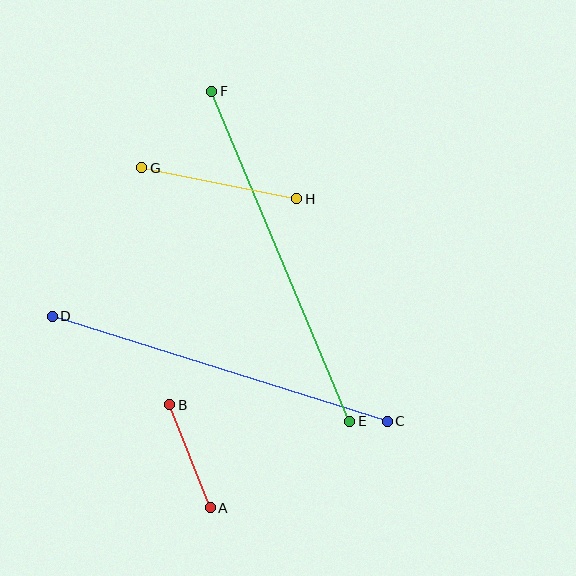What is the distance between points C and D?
The distance is approximately 351 pixels.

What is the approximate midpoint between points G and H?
The midpoint is at approximately (219, 183) pixels.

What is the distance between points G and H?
The distance is approximately 158 pixels.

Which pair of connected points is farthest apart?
Points E and F are farthest apart.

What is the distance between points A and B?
The distance is approximately 111 pixels.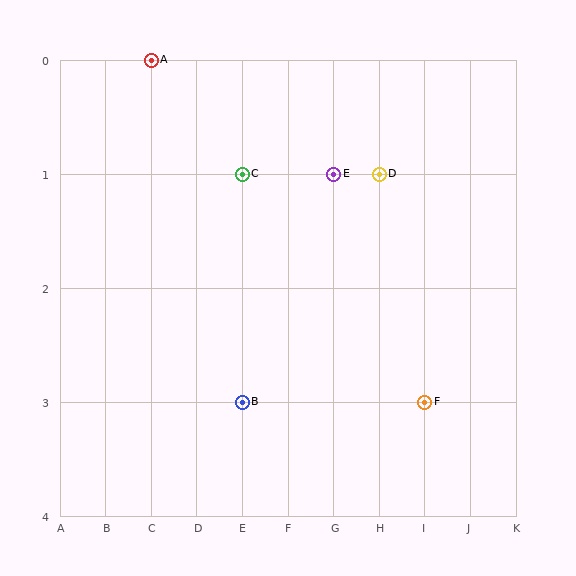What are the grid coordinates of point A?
Point A is at grid coordinates (C, 0).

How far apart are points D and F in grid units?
Points D and F are 1 column and 2 rows apart (about 2.2 grid units diagonally).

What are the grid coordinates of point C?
Point C is at grid coordinates (E, 1).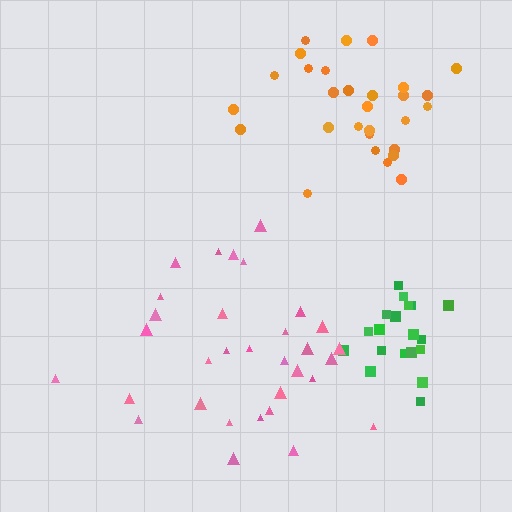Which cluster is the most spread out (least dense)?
Pink.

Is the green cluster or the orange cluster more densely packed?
Green.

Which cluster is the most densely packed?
Green.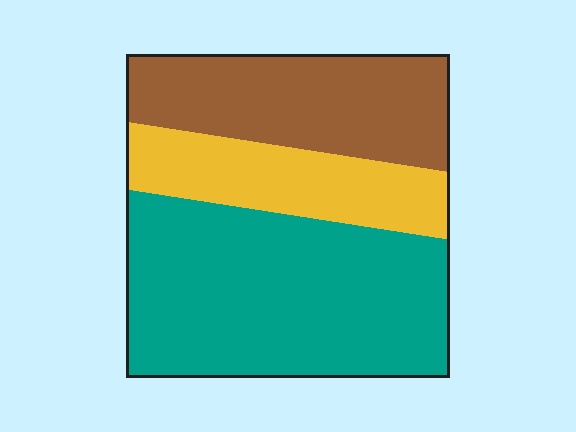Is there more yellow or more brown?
Brown.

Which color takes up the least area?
Yellow, at roughly 20%.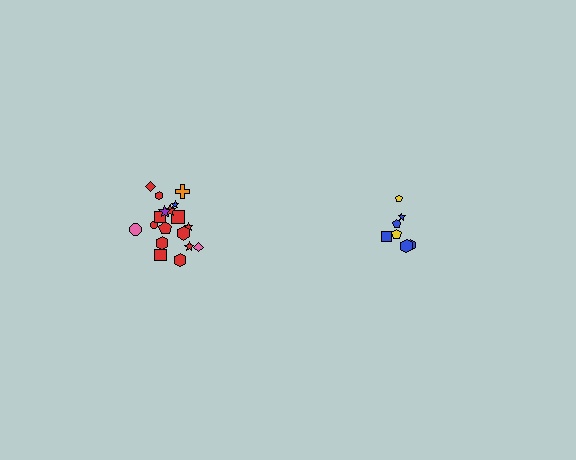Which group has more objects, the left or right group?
The left group.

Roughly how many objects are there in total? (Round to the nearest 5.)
Roughly 25 objects in total.